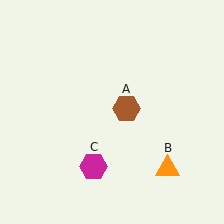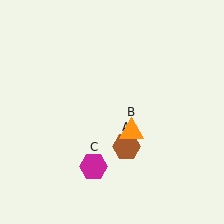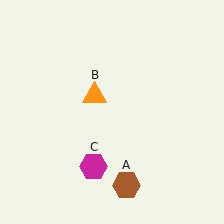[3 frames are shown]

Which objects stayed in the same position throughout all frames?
Magenta hexagon (object C) remained stationary.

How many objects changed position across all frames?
2 objects changed position: brown hexagon (object A), orange triangle (object B).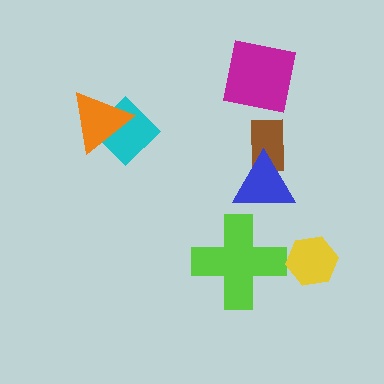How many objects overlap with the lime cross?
0 objects overlap with the lime cross.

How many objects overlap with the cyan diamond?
1 object overlaps with the cyan diamond.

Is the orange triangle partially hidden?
No, no other shape covers it.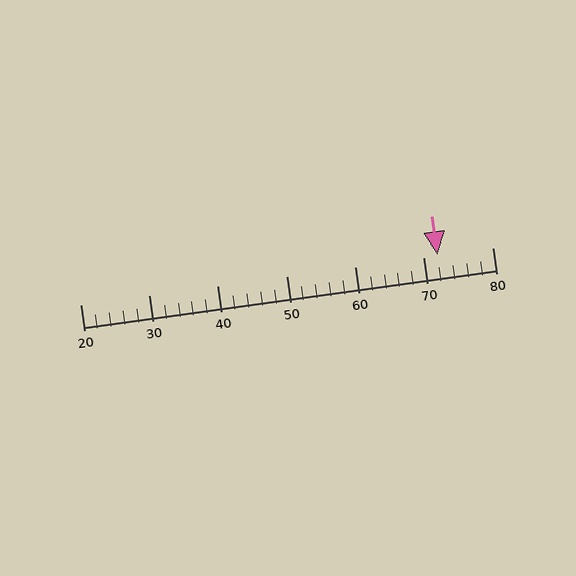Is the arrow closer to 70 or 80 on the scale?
The arrow is closer to 70.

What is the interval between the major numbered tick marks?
The major tick marks are spaced 10 units apart.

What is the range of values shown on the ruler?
The ruler shows values from 20 to 80.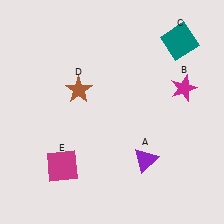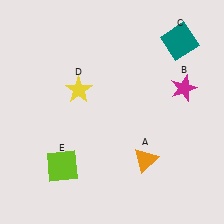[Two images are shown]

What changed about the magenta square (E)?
In Image 1, E is magenta. In Image 2, it changed to lime.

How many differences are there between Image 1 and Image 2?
There are 3 differences between the two images.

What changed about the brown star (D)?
In Image 1, D is brown. In Image 2, it changed to yellow.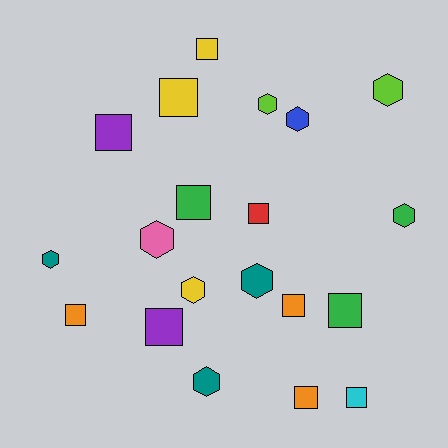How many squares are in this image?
There are 11 squares.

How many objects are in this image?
There are 20 objects.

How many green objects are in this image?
There are 3 green objects.